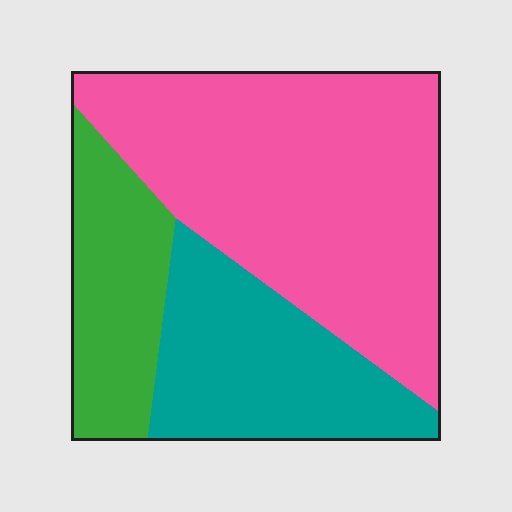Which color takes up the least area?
Green, at roughly 20%.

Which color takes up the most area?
Pink, at roughly 55%.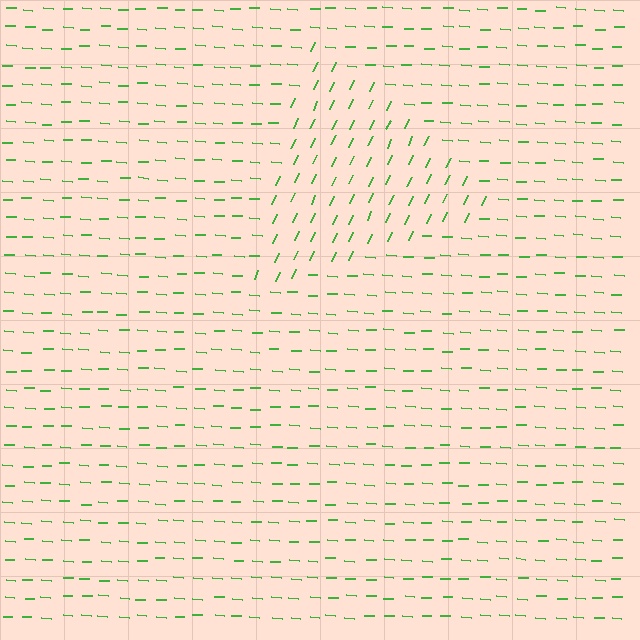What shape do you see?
I see a triangle.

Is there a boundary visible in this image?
Yes, there is a texture boundary formed by a change in line orientation.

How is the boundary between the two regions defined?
The boundary is defined purely by a change in line orientation (approximately 69 degrees difference). All lines are the same color and thickness.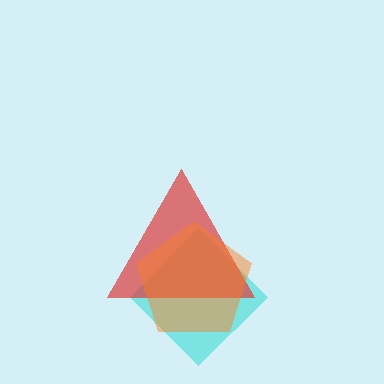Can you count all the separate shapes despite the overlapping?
Yes, there are 3 separate shapes.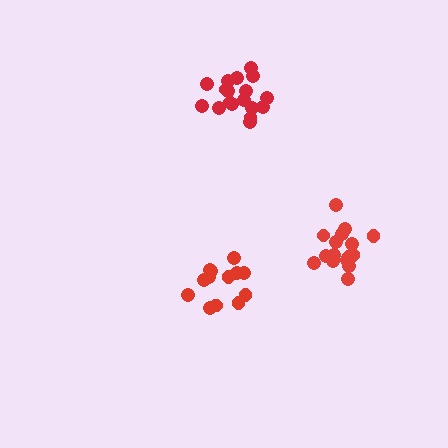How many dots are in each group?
Group 1: 16 dots, Group 2: 18 dots, Group 3: 13 dots (47 total).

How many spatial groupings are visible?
There are 3 spatial groupings.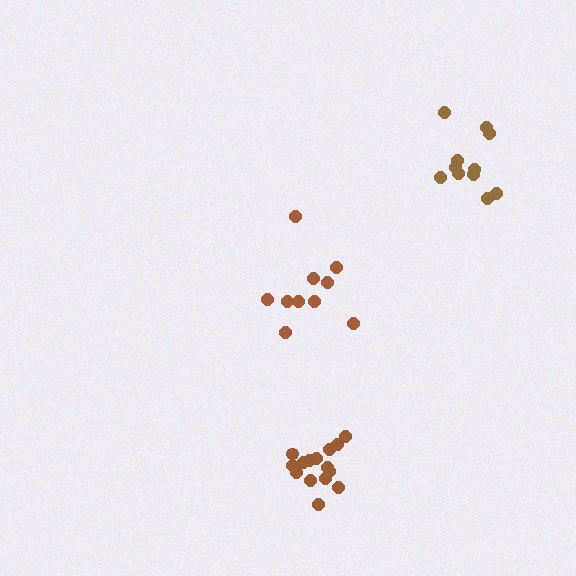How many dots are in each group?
Group 1: 10 dots, Group 2: 11 dots, Group 3: 15 dots (36 total).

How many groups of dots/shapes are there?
There are 3 groups.